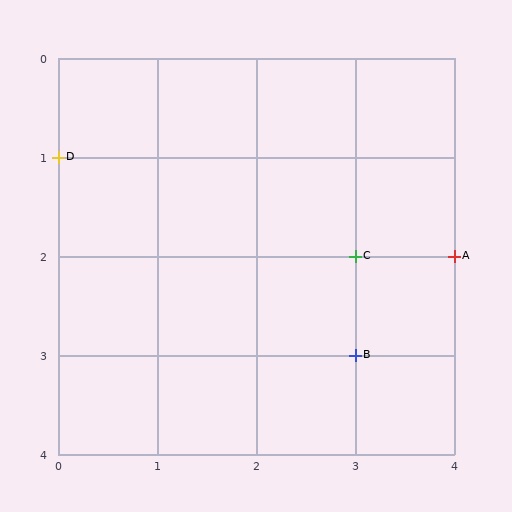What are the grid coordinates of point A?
Point A is at grid coordinates (4, 2).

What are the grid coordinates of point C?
Point C is at grid coordinates (3, 2).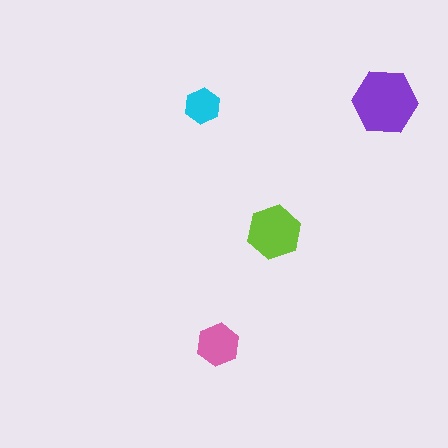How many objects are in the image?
There are 4 objects in the image.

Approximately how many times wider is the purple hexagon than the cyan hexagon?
About 2 times wider.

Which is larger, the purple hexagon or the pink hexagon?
The purple one.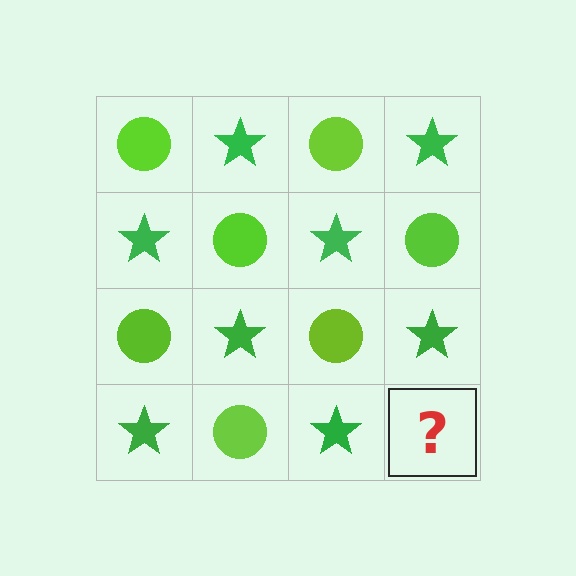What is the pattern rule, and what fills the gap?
The rule is that it alternates lime circle and green star in a checkerboard pattern. The gap should be filled with a lime circle.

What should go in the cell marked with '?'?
The missing cell should contain a lime circle.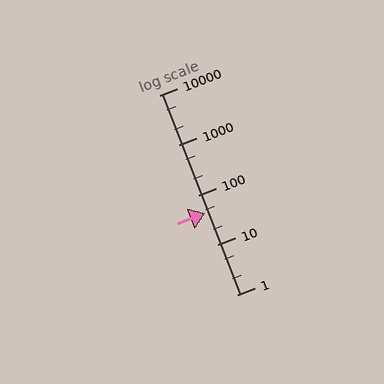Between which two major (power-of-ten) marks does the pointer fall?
The pointer is between 10 and 100.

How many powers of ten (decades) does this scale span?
The scale spans 4 decades, from 1 to 10000.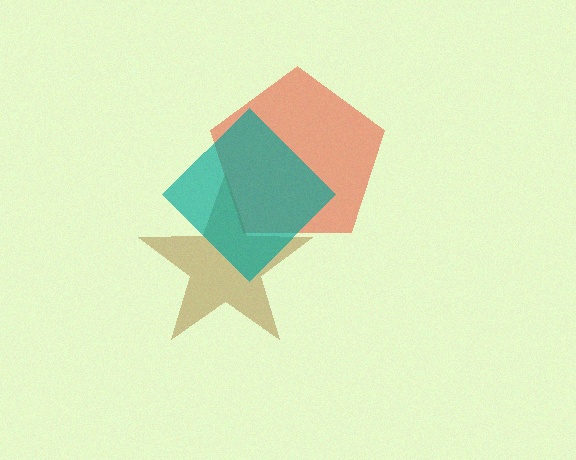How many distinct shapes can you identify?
There are 3 distinct shapes: a red pentagon, a brown star, a teal diamond.